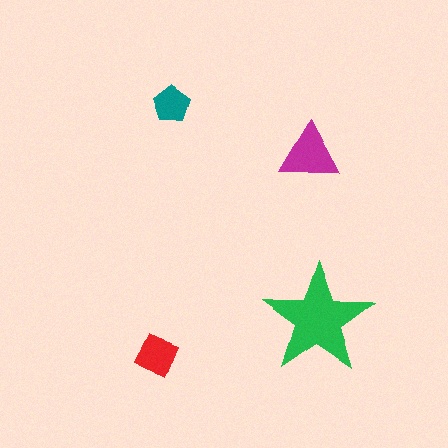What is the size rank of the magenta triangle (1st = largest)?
2nd.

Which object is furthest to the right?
The green star is rightmost.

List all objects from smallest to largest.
The teal pentagon, the red diamond, the magenta triangle, the green star.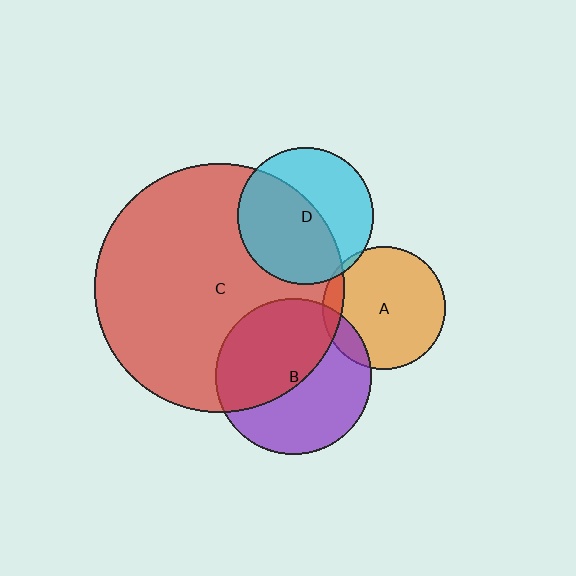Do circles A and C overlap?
Yes.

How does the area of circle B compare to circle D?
Approximately 1.3 times.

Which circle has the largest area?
Circle C (red).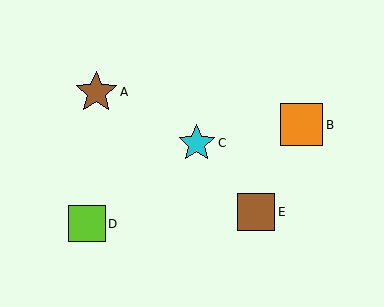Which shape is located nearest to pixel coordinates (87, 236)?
The lime square (labeled D) at (87, 224) is nearest to that location.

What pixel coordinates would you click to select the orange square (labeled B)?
Click at (302, 125) to select the orange square B.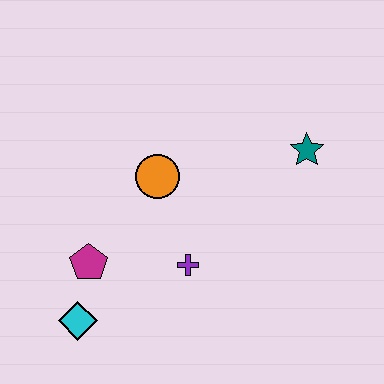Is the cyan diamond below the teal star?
Yes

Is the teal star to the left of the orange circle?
No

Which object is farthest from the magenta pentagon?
The teal star is farthest from the magenta pentagon.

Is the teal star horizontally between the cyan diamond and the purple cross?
No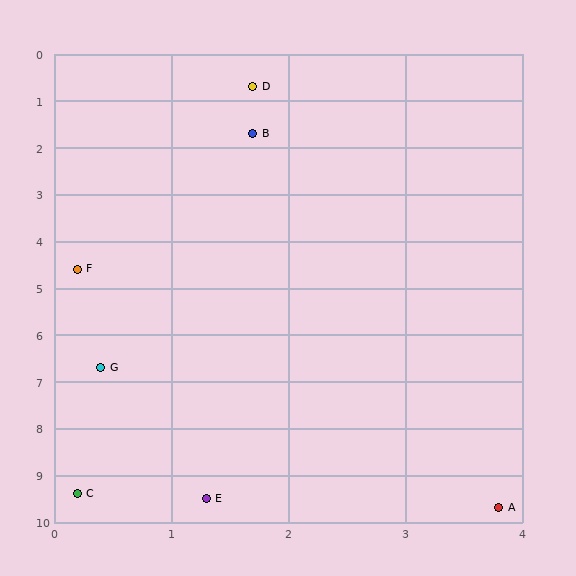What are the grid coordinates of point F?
Point F is at approximately (0.2, 4.6).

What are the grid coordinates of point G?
Point G is at approximately (0.4, 6.7).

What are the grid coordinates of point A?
Point A is at approximately (3.8, 9.7).